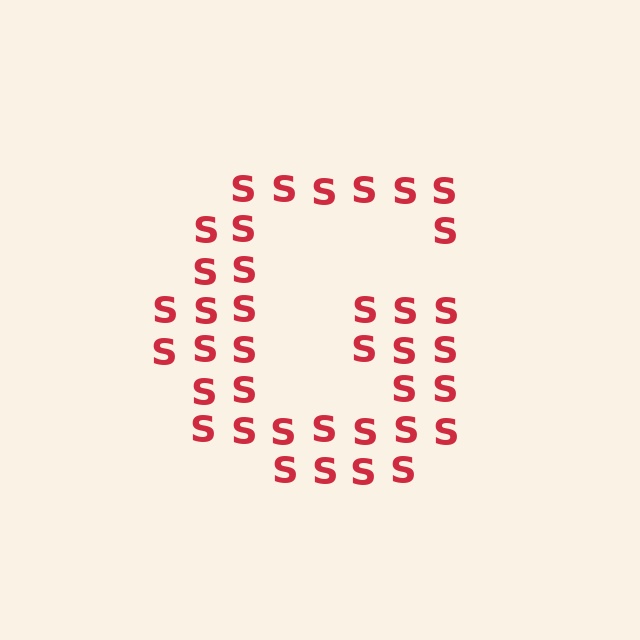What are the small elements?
The small elements are letter S's.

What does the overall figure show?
The overall figure shows the letter G.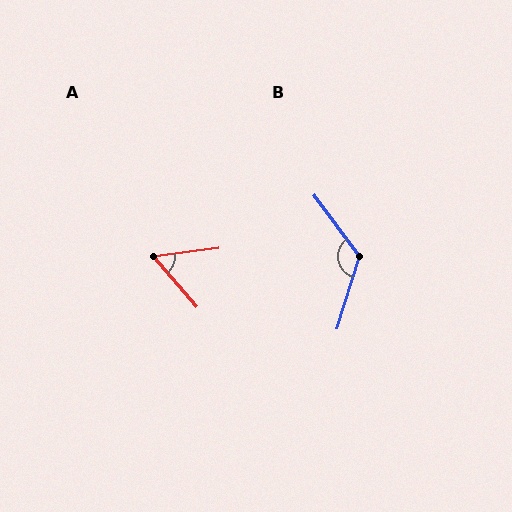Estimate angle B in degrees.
Approximately 126 degrees.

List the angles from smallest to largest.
A (57°), B (126°).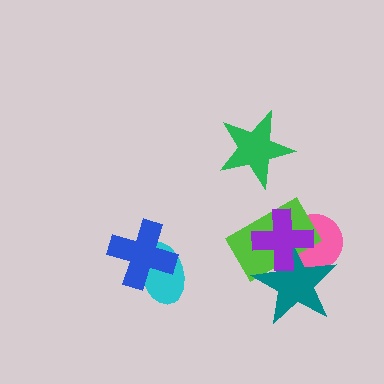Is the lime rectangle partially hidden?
Yes, it is partially covered by another shape.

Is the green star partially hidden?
No, no other shape covers it.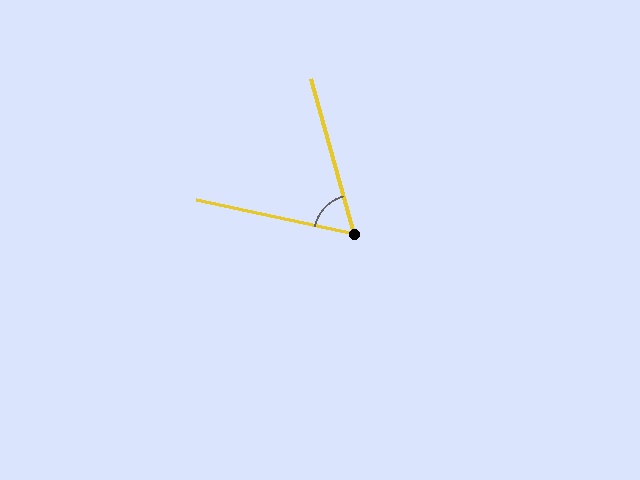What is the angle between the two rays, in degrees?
Approximately 62 degrees.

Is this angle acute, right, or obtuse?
It is acute.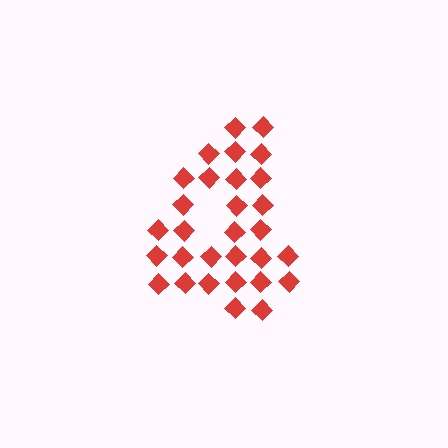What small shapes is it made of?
It is made of small diamonds.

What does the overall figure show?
The overall figure shows the digit 4.